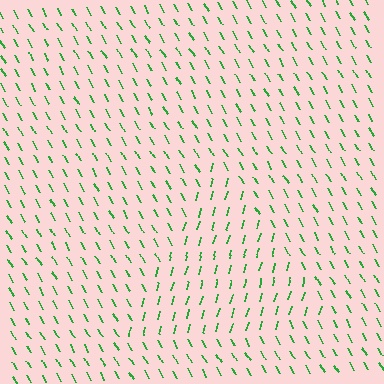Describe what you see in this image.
The image is filled with small green line segments. A triangle region in the image has lines oriented differently from the surrounding lines, creating a visible texture boundary.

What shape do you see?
I see a triangle.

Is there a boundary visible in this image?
Yes, there is a texture boundary formed by a change in line orientation.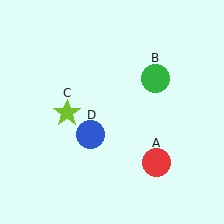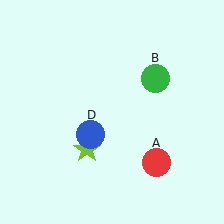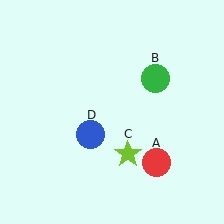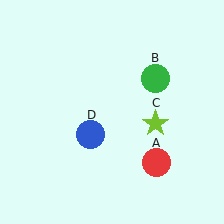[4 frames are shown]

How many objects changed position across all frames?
1 object changed position: lime star (object C).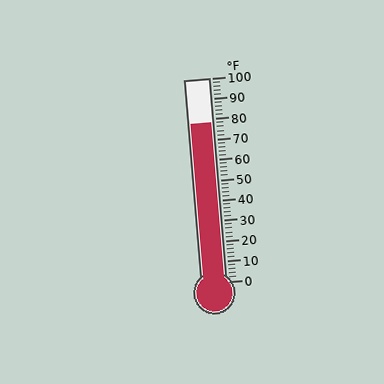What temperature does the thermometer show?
The thermometer shows approximately 78°F.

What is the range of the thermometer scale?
The thermometer scale ranges from 0°F to 100°F.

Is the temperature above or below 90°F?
The temperature is below 90°F.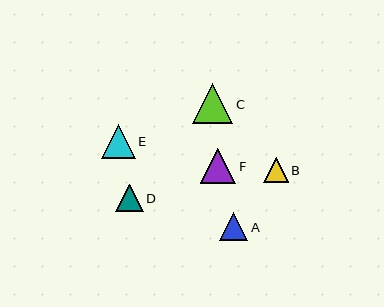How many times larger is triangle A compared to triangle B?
Triangle A is approximately 1.2 times the size of triangle B.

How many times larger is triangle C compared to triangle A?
Triangle C is approximately 1.4 times the size of triangle A.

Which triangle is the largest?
Triangle C is the largest with a size of approximately 40 pixels.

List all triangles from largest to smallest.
From largest to smallest: C, F, E, A, D, B.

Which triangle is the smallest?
Triangle B is the smallest with a size of approximately 24 pixels.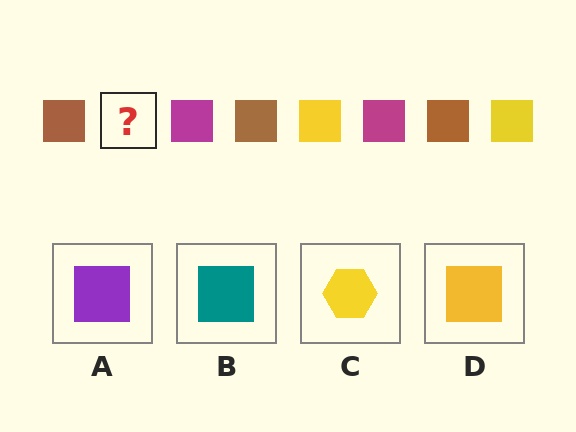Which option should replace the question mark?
Option D.